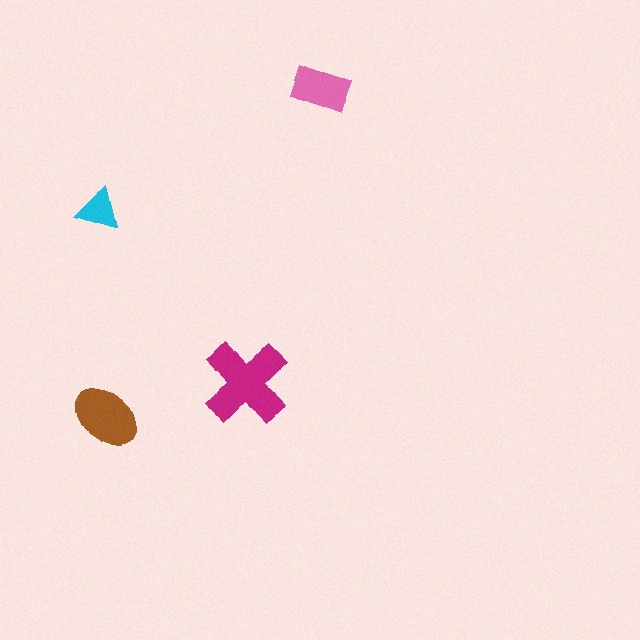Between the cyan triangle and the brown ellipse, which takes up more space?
The brown ellipse.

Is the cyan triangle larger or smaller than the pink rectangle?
Smaller.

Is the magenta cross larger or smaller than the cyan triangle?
Larger.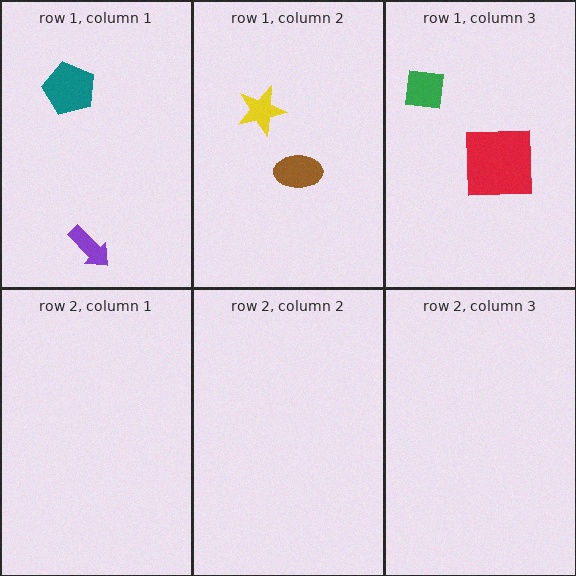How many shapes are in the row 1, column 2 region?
2.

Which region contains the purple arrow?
The row 1, column 1 region.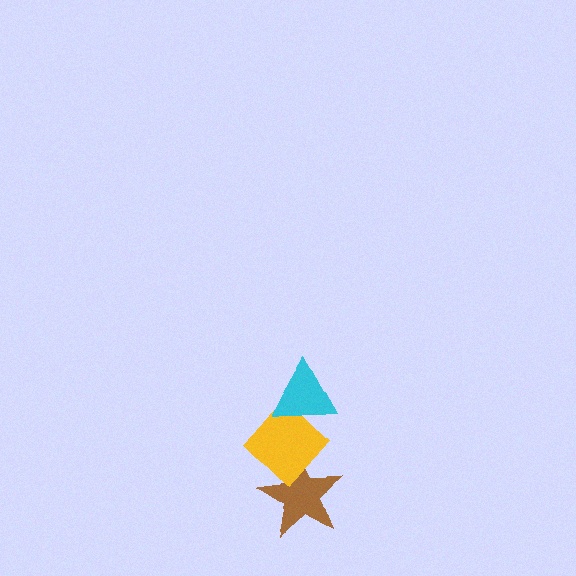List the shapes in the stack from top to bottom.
From top to bottom: the cyan triangle, the yellow diamond, the brown star.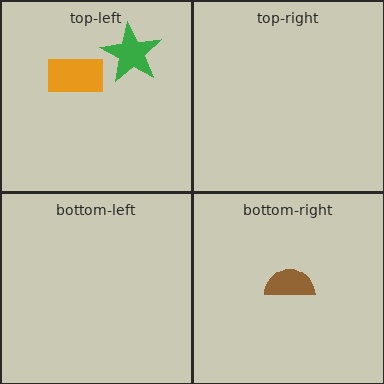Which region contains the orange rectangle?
The top-left region.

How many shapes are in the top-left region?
2.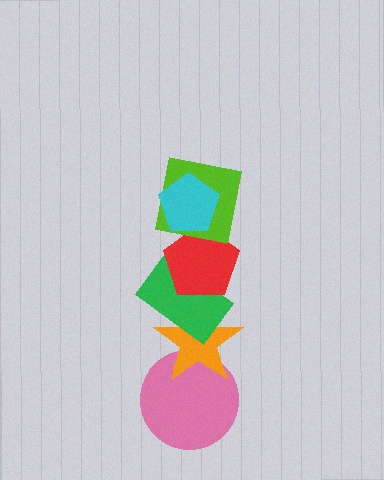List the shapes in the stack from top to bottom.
From top to bottom: the cyan pentagon, the lime square, the red pentagon, the green rectangle, the orange star, the pink circle.